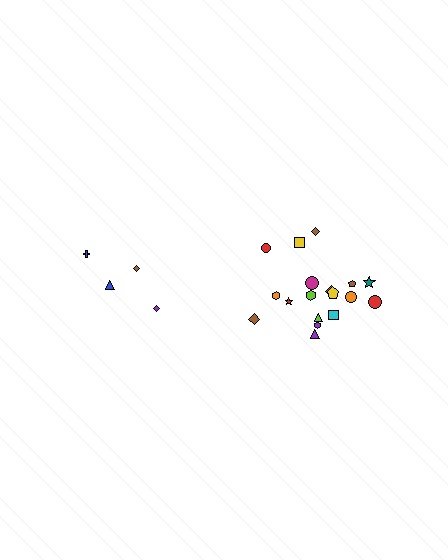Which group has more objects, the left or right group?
The right group.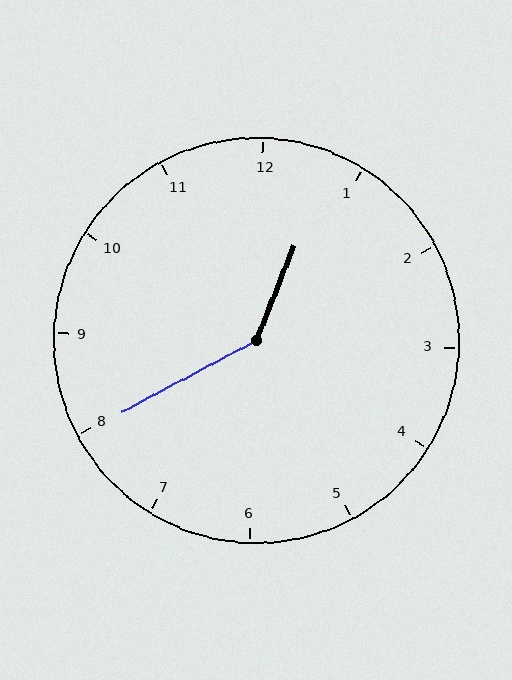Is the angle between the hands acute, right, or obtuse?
It is obtuse.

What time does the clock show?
12:40.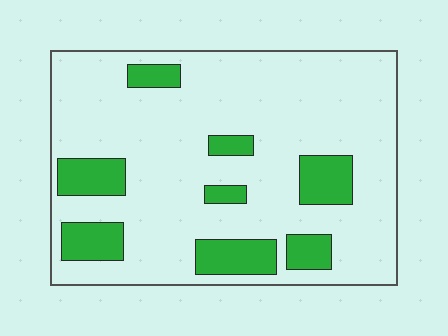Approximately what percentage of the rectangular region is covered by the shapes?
Approximately 20%.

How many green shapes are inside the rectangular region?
8.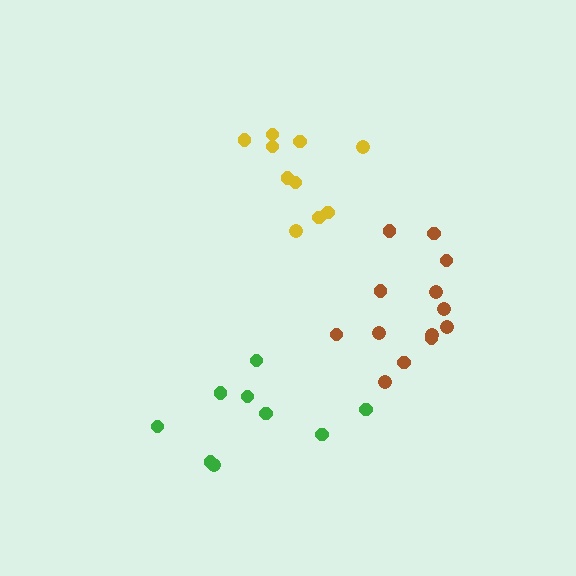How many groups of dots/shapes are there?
There are 3 groups.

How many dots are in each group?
Group 1: 10 dots, Group 2: 9 dots, Group 3: 13 dots (32 total).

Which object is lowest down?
The green cluster is bottommost.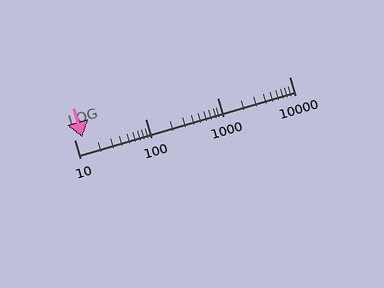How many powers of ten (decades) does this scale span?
The scale spans 3 decades, from 10 to 10000.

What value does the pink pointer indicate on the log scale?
The pointer indicates approximately 13.